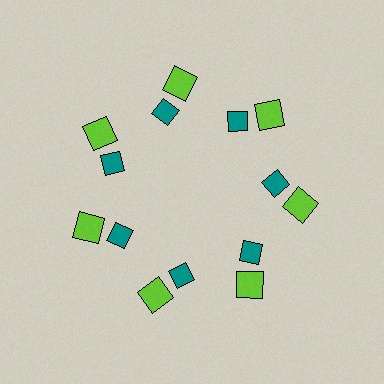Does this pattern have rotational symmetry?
Yes, this pattern has 7-fold rotational symmetry. It looks the same after rotating 51 degrees around the center.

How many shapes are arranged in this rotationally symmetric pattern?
There are 14 shapes, arranged in 7 groups of 2.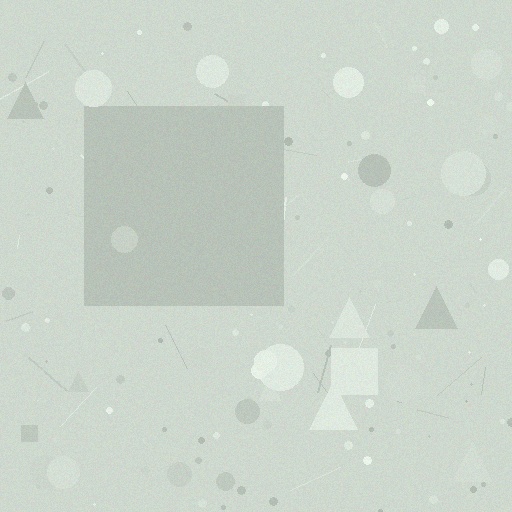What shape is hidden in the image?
A square is hidden in the image.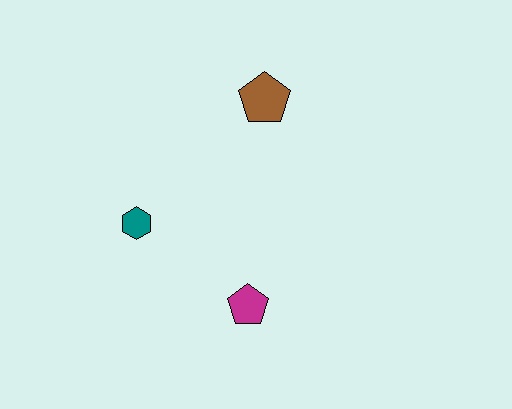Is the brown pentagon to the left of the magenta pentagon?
No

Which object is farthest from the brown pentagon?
The magenta pentagon is farthest from the brown pentagon.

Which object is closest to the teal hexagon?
The magenta pentagon is closest to the teal hexagon.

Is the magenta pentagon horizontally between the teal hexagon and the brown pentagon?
Yes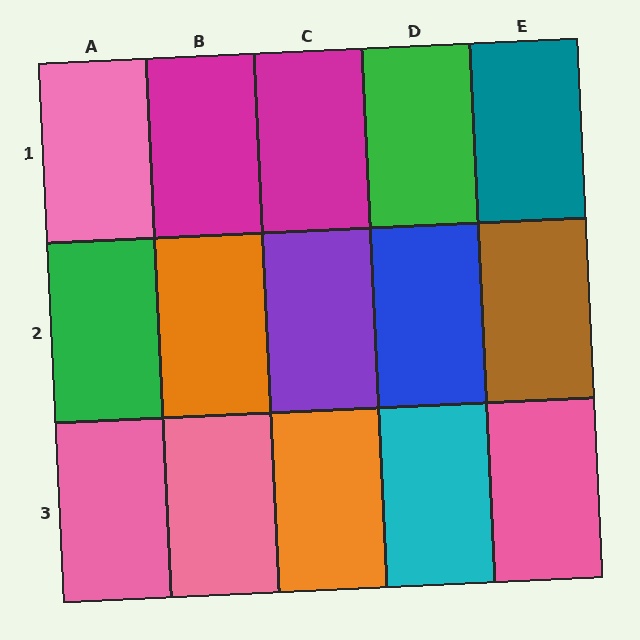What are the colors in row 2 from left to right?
Green, orange, purple, blue, brown.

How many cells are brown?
1 cell is brown.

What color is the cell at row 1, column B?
Magenta.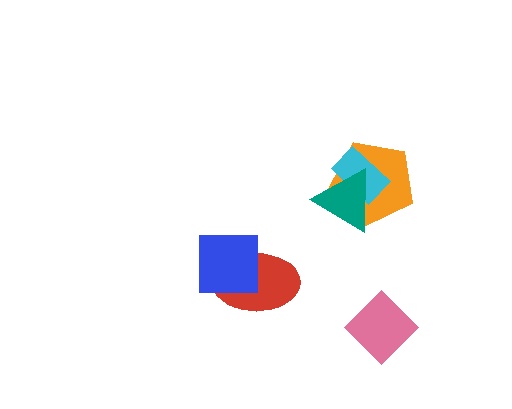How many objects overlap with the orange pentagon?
2 objects overlap with the orange pentagon.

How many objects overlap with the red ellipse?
1 object overlaps with the red ellipse.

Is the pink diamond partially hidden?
No, no other shape covers it.